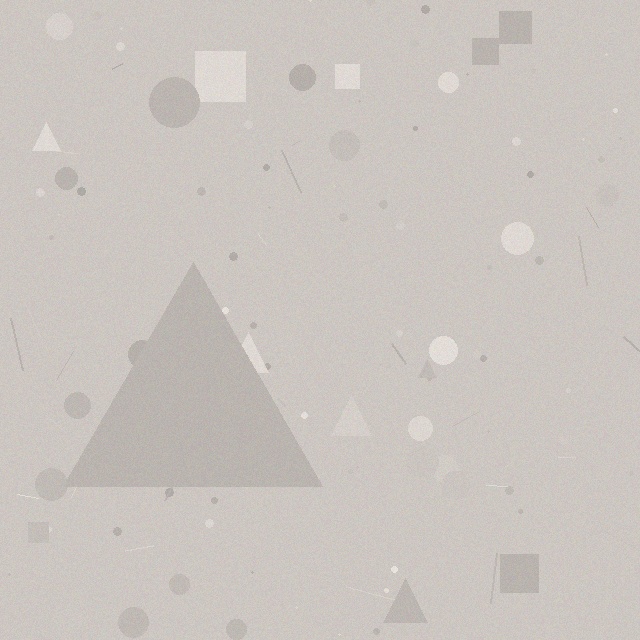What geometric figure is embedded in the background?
A triangle is embedded in the background.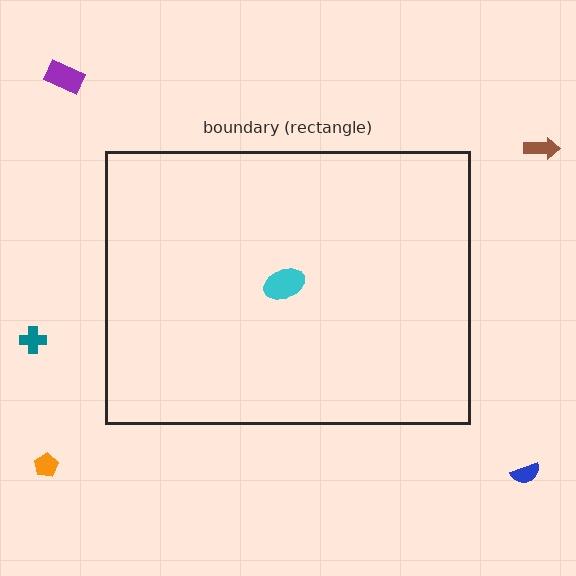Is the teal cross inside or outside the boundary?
Outside.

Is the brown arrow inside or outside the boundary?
Outside.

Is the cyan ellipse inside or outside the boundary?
Inside.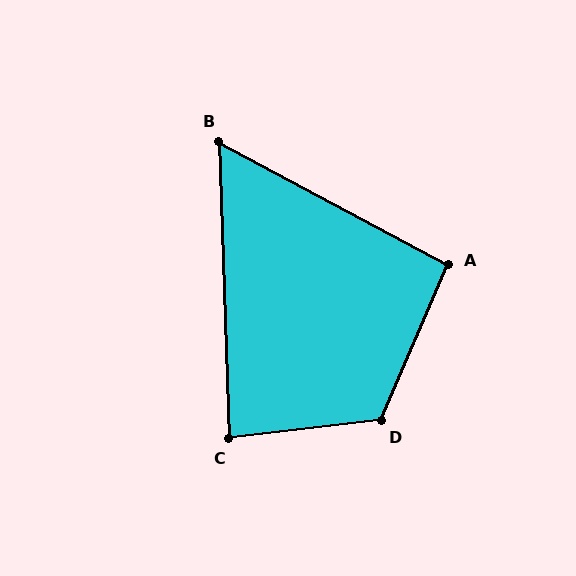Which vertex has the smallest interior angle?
B, at approximately 60 degrees.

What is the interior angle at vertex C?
Approximately 85 degrees (approximately right).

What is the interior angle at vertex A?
Approximately 95 degrees (approximately right).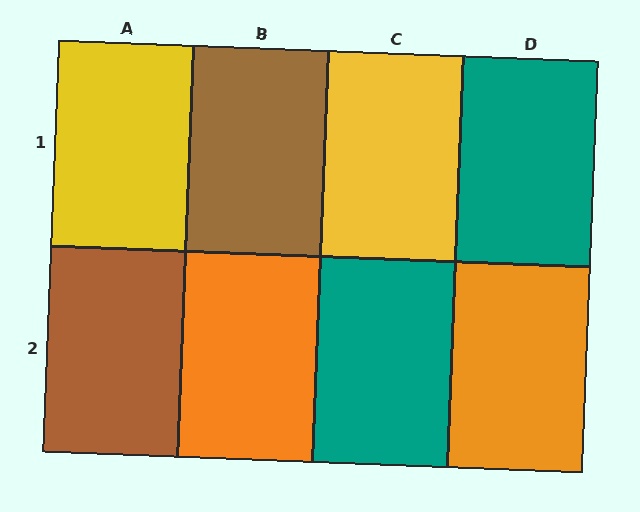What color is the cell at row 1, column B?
Brown.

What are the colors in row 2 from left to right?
Brown, orange, teal, orange.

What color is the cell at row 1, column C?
Yellow.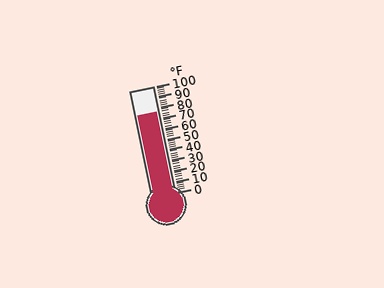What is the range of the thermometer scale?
The thermometer scale ranges from 0°F to 100°F.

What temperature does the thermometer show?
The thermometer shows approximately 76°F.